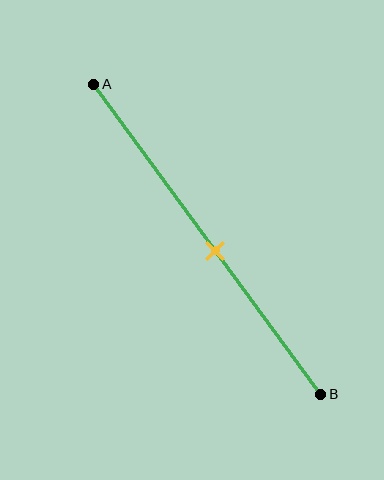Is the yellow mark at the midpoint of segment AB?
No, the mark is at about 55% from A, not at the 50% midpoint.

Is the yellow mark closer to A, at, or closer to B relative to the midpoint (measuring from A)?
The yellow mark is closer to point B than the midpoint of segment AB.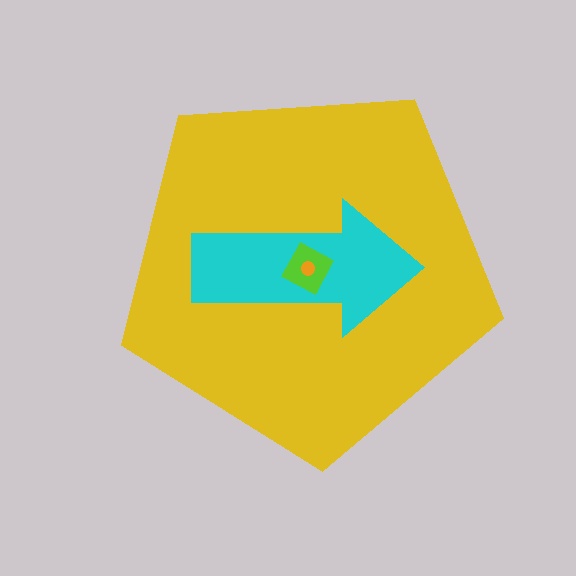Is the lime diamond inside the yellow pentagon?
Yes.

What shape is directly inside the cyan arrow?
The lime diamond.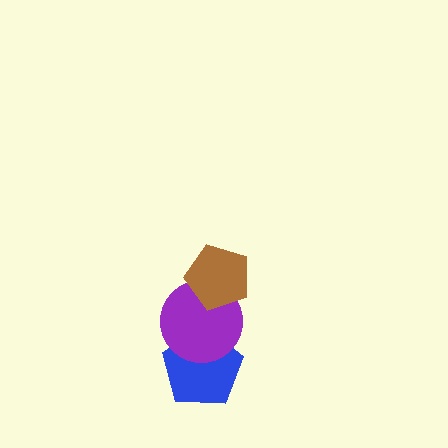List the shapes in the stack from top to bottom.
From top to bottom: the brown pentagon, the purple circle, the blue pentagon.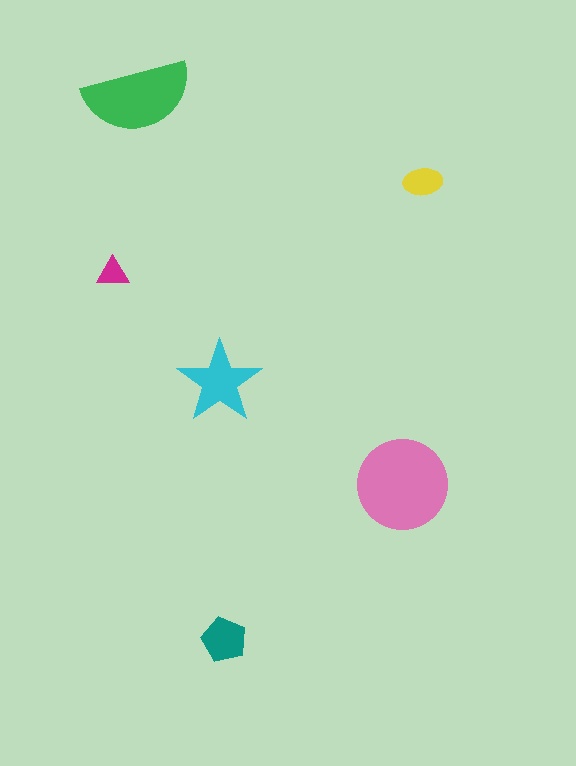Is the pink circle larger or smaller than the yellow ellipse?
Larger.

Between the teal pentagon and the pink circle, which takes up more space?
The pink circle.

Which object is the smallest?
The magenta triangle.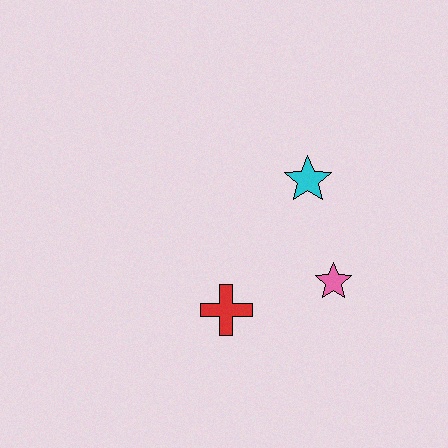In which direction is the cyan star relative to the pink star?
The cyan star is above the pink star.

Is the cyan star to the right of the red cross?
Yes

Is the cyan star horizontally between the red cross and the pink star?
Yes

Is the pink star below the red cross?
No